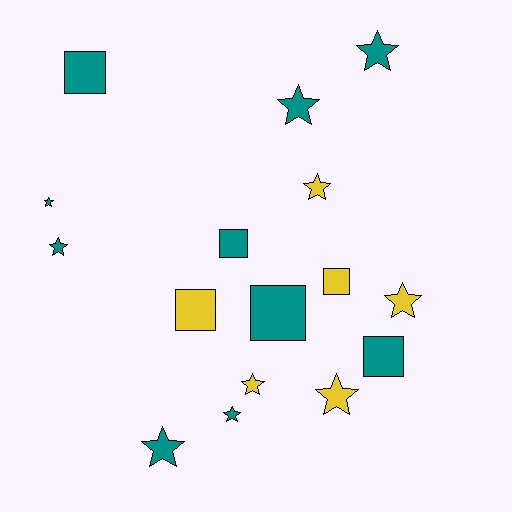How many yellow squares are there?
There are 2 yellow squares.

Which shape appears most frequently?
Star, with 10 objects.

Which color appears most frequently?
Teal, with 10 objects.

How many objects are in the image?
There are 16 objects.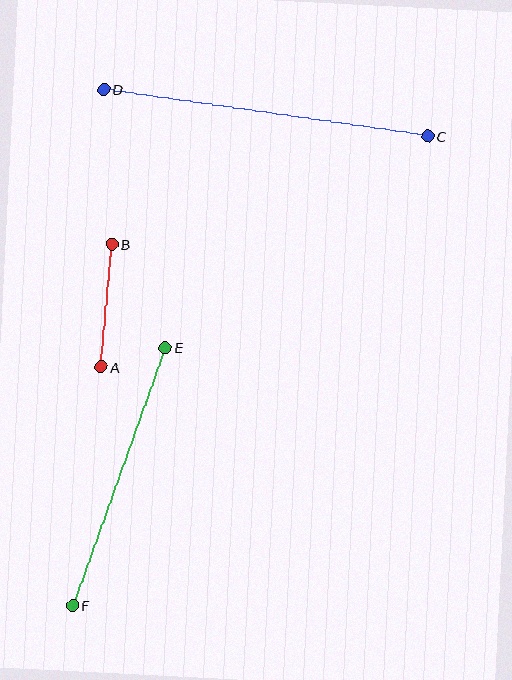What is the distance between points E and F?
The distance is approximately 274 pixels.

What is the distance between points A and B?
The distance is approximately 123 pixels.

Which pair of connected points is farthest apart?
Points C and D are farthest apart.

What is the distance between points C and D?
The distance is approximately 328 pixels.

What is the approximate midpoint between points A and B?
The midpoint is at approximately (106, 306) pixels.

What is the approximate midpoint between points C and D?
The midpoint is at approximately (266, 113) pixels.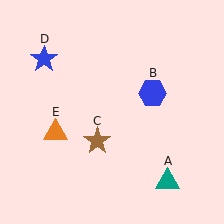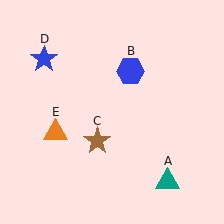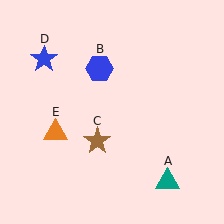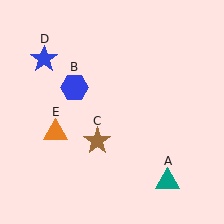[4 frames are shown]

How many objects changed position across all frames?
1 object changed position: blue hexagon (object B).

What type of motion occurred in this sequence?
The blue hexagon (object B) rotated counterclockwise around the center of the scene.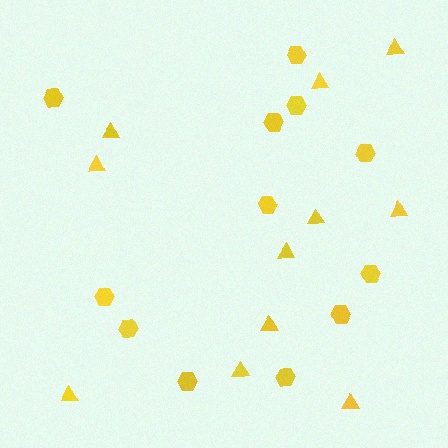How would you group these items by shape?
There are 2 groups: one group of triangles (11) and one group of hexagons (12).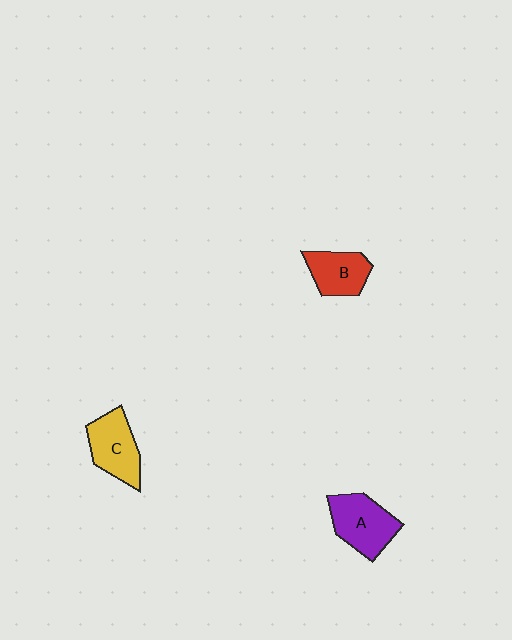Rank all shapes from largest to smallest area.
From largest to smallest: A (purple), C (yellow), B (red).